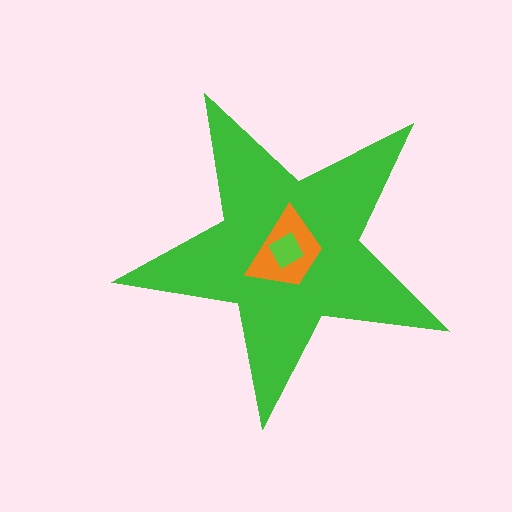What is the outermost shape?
The green star.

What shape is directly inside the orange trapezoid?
The lime diamond.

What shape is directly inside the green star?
The orange trapezoid.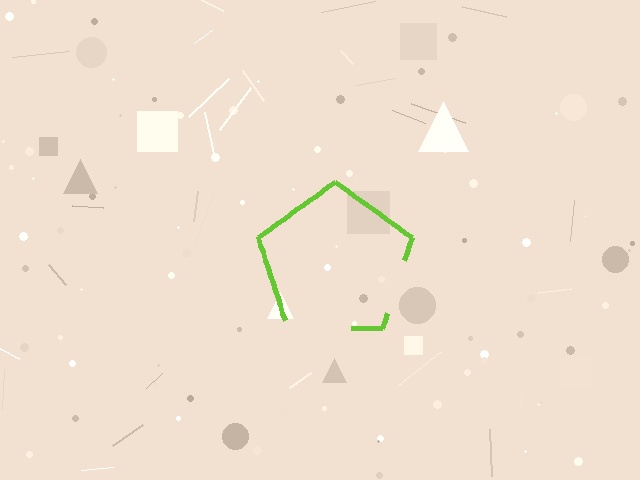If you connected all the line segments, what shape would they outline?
They would outline a pentagon.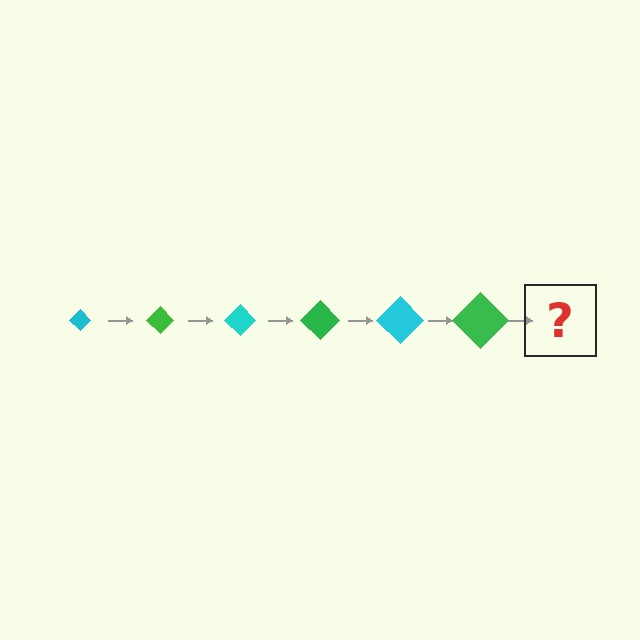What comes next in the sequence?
The next element should be a cyan diamond, larger than the previous one.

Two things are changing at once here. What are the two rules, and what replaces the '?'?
The two rules are that the diamond grows larger each step and the color cycles through cyan and green. The '?' should be a cyan diamond, larger than the previous one.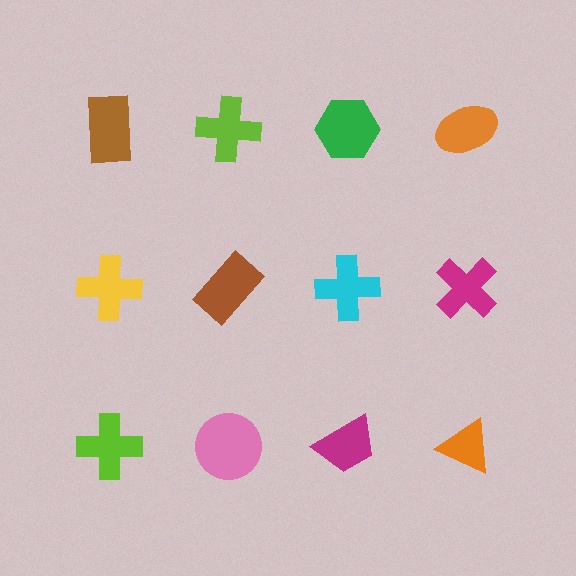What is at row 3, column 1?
A lime cross.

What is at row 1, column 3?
A green hexagon.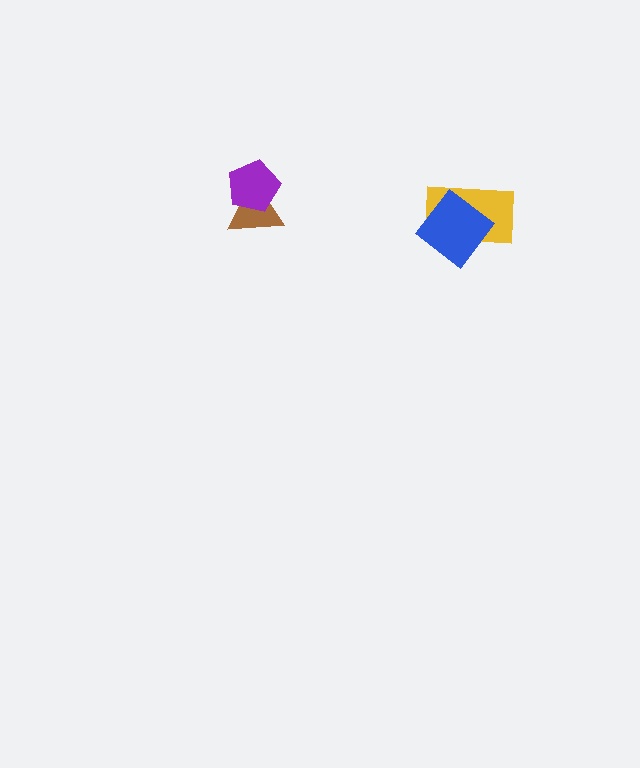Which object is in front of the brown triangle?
The purple pentagon is in front of the brown triangle.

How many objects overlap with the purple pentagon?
1 object overlaps with the purple pentagon.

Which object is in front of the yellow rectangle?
The blue diamond is in front of the yellow rectangle.